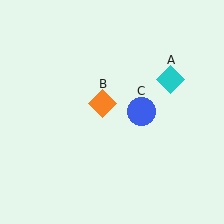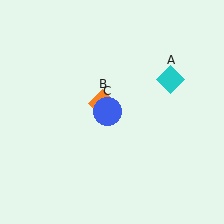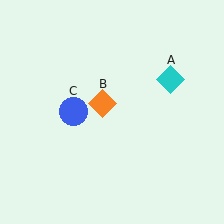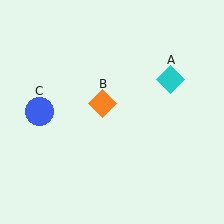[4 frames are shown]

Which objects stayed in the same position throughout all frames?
Cyan diamond (object A) and orange diamond (object B) remained stationary.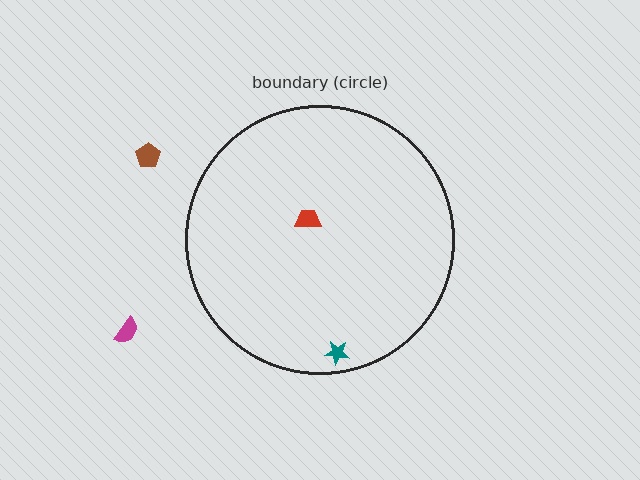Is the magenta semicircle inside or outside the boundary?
Outside.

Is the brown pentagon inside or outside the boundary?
Outside.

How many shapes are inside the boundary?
2 inside, 2 outside.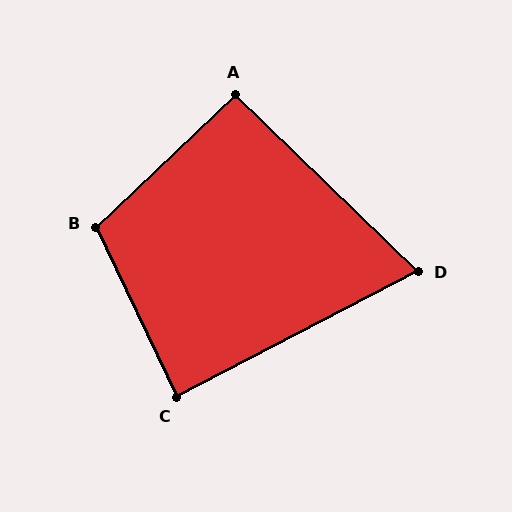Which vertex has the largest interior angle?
B, at approximately 108 degrees.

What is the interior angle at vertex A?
Approximately 92 degrees (approximately right).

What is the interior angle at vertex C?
Approximately 88 degrees (approximately right).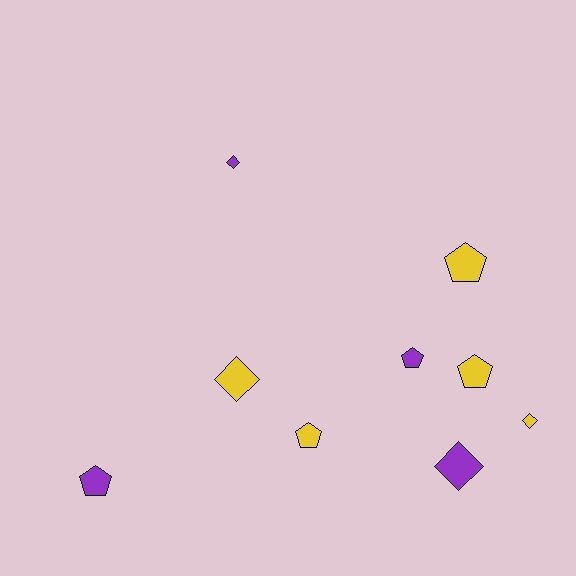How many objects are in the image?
There are 9 objects.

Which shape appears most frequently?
Pentagon, with 5 objects.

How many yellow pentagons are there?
There are 3 yellow pentagons.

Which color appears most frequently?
Yellow, with 5 objects.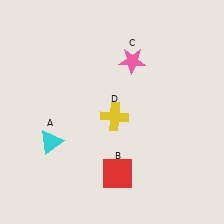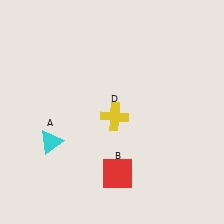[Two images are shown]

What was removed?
The pink star (C) was removed in Image 2.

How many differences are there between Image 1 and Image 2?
There is 1 difference between the two images.